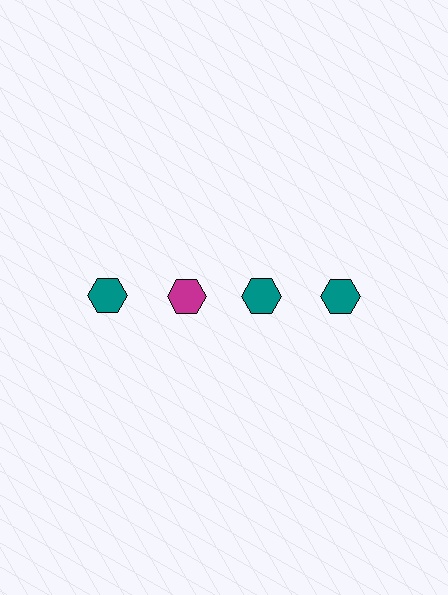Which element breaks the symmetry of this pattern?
The magenta hexagon in the top row, second from left column breaks the symmetry. All other shapes are teal hexagons.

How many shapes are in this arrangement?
There are 4 shapes arranged in a grid pattern.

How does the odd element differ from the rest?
It has a different color: magenta instead of teal.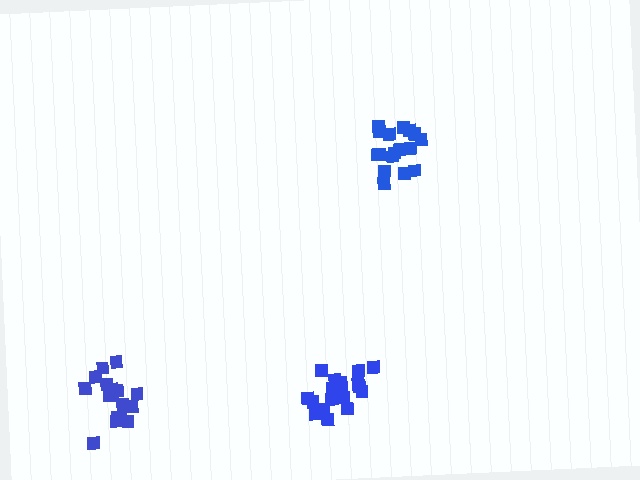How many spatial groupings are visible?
There are 3 spatial groupings.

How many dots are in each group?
Group 1: 17 dots, Group 2: 17 dots, Group 3: 18 dots (52 total).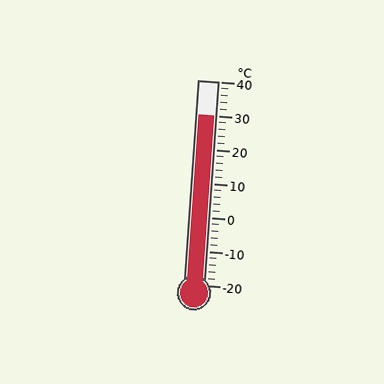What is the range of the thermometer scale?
The thermometer scale ranges from -20°C to 40°C.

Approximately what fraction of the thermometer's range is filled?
The thermometer is filled to approximately 85% of its range.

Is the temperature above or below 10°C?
The temperature is above 10°C.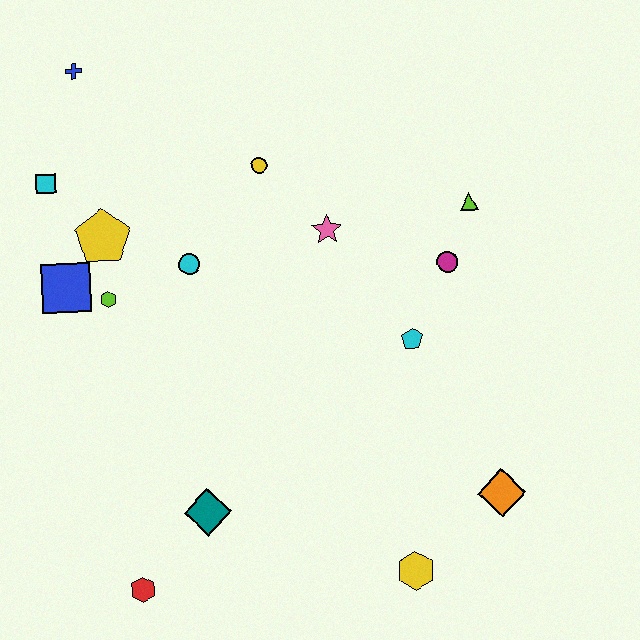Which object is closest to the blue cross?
The cyan square is closest to the blue cross.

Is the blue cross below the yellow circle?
No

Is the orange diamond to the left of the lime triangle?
No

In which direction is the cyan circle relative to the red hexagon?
The cyan circle is above the red hexagon.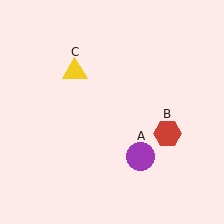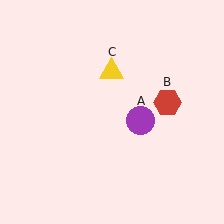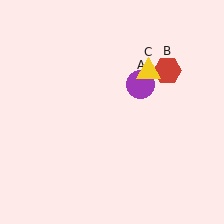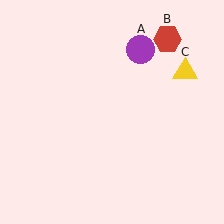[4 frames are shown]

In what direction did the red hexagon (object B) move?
The red hexagon (object B) moved up.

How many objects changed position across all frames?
3 objects changed position: purple circle (object A), red hexagon (object B), yellow triangle (object C).